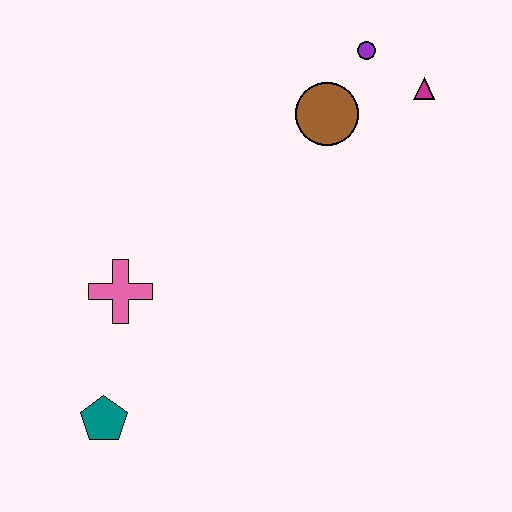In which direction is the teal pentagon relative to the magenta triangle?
The teal pentagon is below the magenta triangle.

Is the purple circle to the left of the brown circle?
No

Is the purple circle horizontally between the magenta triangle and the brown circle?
Yes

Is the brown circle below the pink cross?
No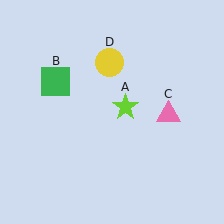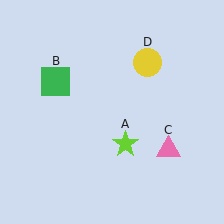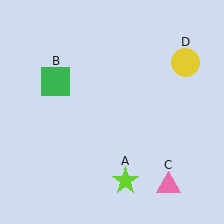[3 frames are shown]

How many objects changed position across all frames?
3 objects changed position: lime star (object A), pink triangle (object C), yellow circle (object D).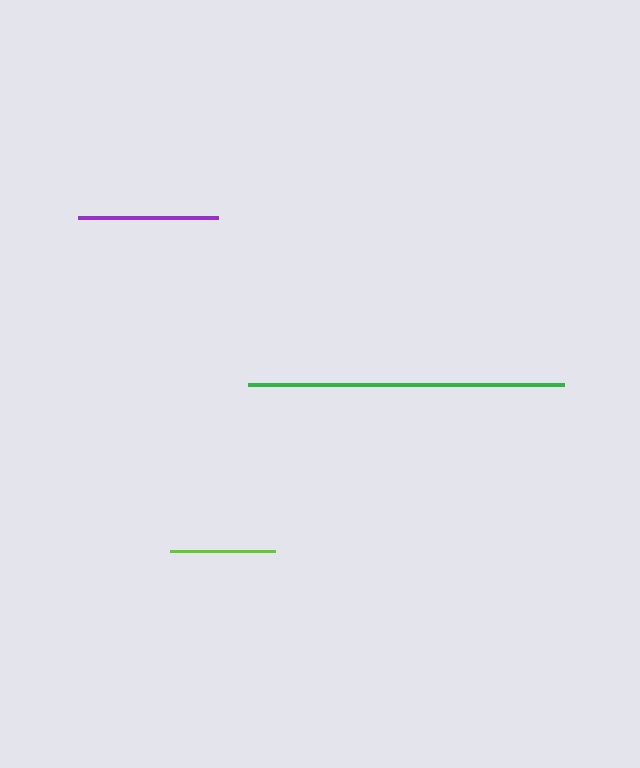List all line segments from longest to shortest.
From longest to shortest: green, purple, lime.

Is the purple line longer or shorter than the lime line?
The purple line is longer than the lime line.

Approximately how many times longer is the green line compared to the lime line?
The green line is approximately 3.0 times the length of the lime line.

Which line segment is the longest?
The green line is the longest at approximately 316 pixels.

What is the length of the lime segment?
The lime segment is approximately 105 pixels long.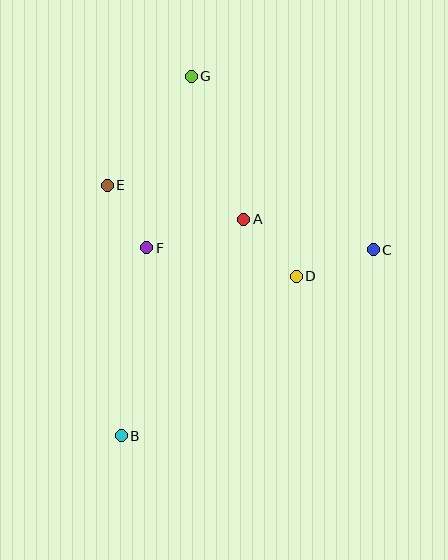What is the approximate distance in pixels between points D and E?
The distance between D and E is approximately 210 pixels.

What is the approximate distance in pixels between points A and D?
The distance between A and D is approximately 78 pixels.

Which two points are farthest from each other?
Points B and G are farthest from each other.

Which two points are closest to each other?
Points E and F are closest to each other.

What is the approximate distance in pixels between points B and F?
The distance between B and F is approximately 190 pixels.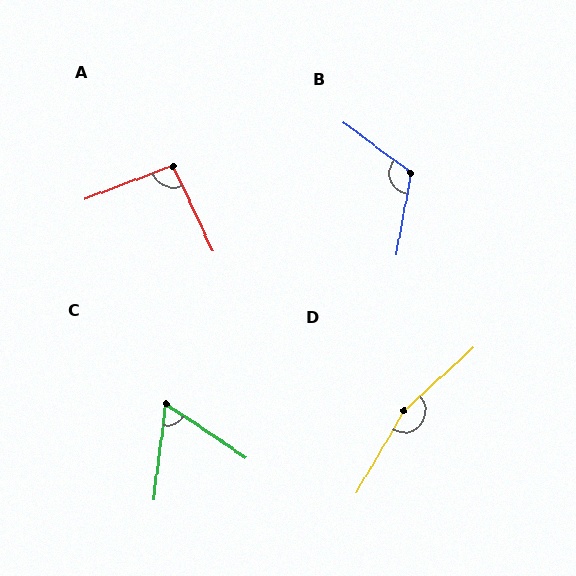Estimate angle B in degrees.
Approximately 116 degrees.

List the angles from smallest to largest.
C (63°), A (95°), B (116°), D (162°).